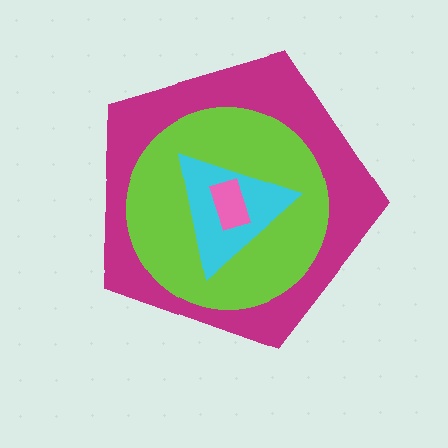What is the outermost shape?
The magenta pentagon.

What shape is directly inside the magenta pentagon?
The lime circle.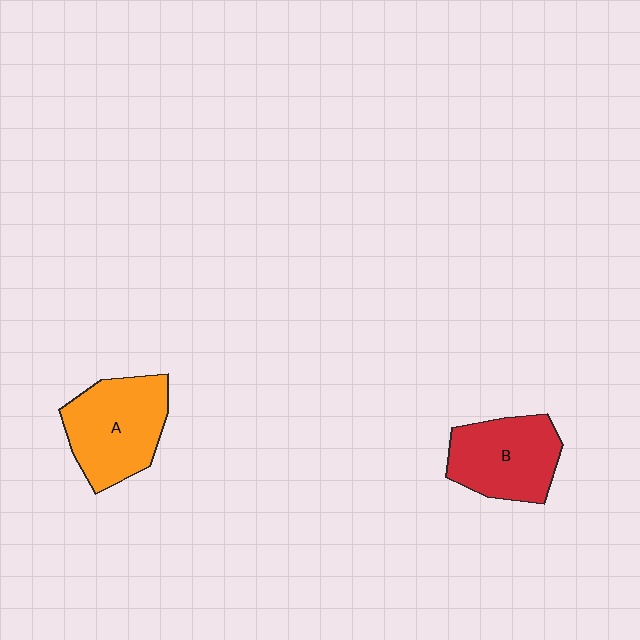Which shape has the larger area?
Shape A (orange).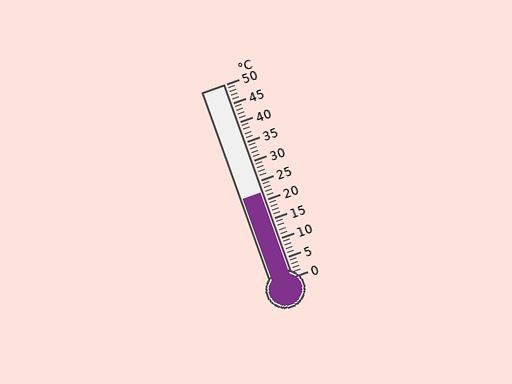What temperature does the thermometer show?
The thermometer shows approximately 22°C.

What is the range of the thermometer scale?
The thermometer scale ranges from 0°C to 50°C.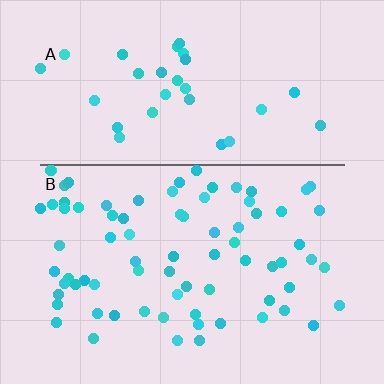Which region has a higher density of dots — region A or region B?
B (the bottom).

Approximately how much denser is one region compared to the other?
Approximately 2.3× — region B over region A.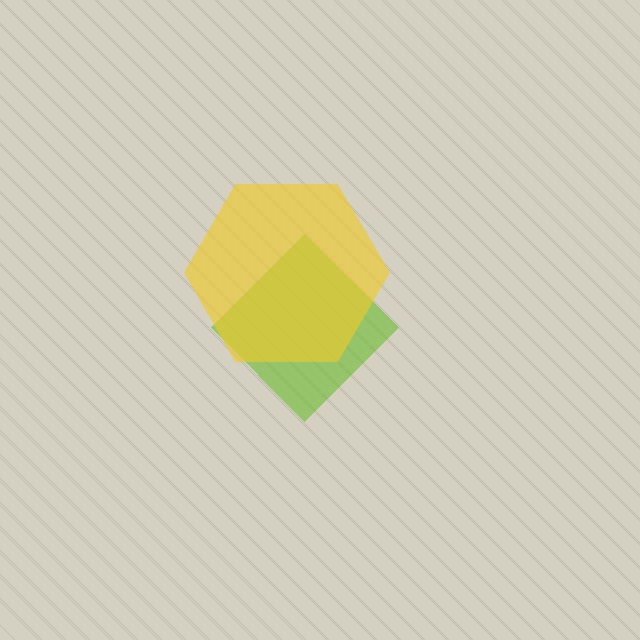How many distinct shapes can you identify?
There are 2 distinct shapes: a lime diamond, a yellow hexagon.